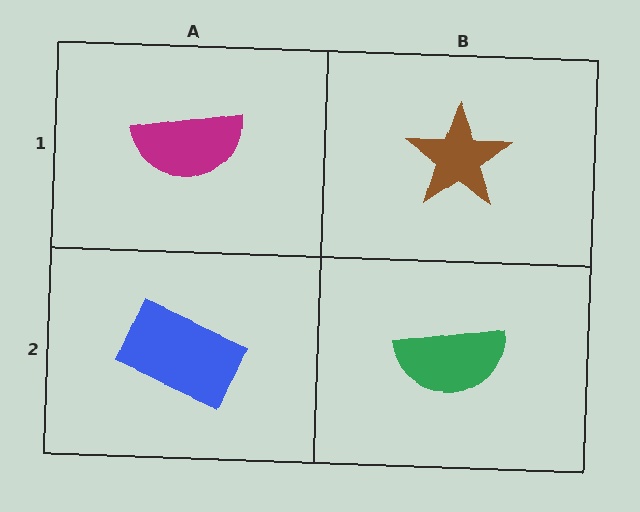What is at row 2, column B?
A green semicircle.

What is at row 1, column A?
A magenta semicircle.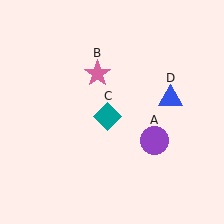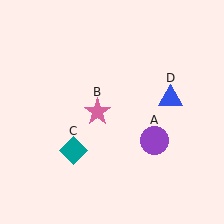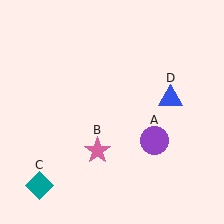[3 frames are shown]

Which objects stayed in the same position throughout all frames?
Purple circle (object A) and blue triangle (object D) remained stationary.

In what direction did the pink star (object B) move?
The pink star (object B) moved down.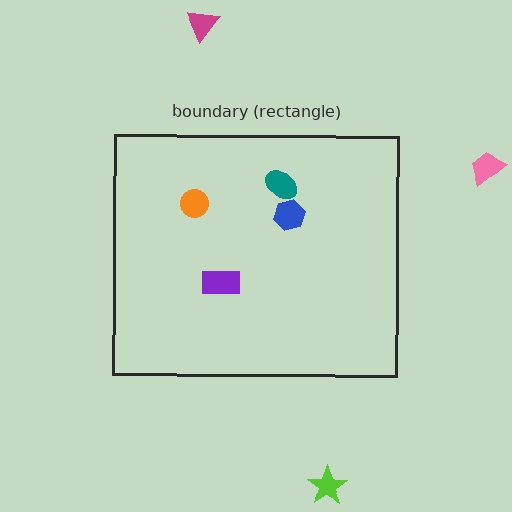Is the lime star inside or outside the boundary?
Outside.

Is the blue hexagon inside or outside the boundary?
Inside.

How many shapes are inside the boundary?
4 inside, 3 outside.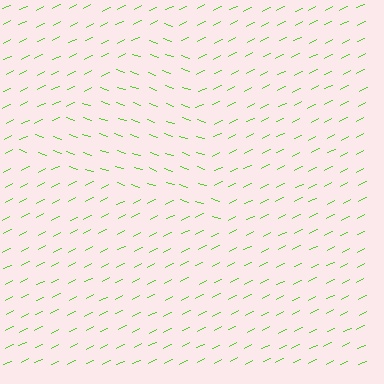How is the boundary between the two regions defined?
The boundary is defined purely by a change in line orientation (approximately 45 degrees difference). All lines are the same color and thickness.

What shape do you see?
I see a triangle.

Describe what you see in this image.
The image is filled with small lime line segments. A triangle region in the image has lines oriented differently from the surrounding lines, creating a visible texture boundary.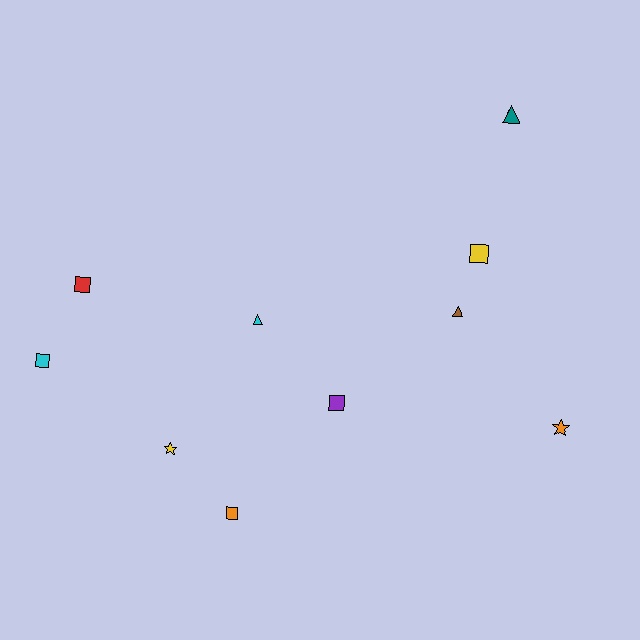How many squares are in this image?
There are 5 squares.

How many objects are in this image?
There are 10 objects.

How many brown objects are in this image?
There is 1 brown object.